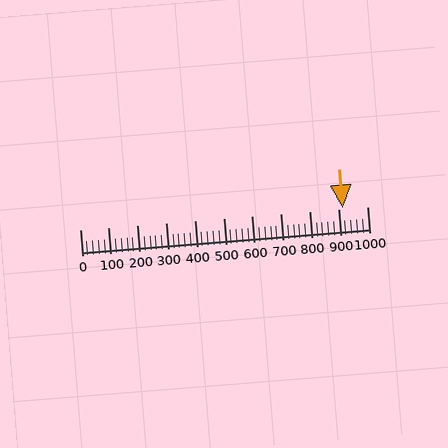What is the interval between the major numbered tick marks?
The major tick marks are spaced 100 units apart.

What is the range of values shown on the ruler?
The ruler shows values from 0 to 1000.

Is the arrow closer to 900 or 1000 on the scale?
The arrow is closer to 900.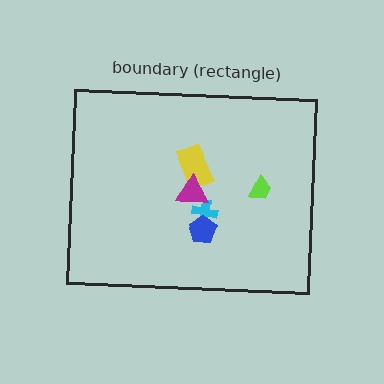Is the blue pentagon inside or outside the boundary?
Inside.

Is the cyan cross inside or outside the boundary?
Inside.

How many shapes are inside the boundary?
5 inside, 0 outside.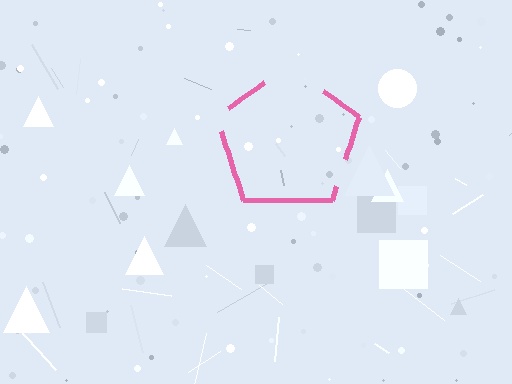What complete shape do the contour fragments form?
The contour fragments form a pentagon.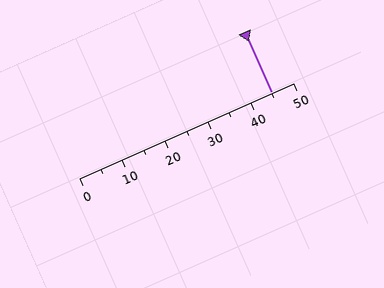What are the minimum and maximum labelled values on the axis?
The axis runs from 0 to 50.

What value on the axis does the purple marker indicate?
The marker indicates approximately 45.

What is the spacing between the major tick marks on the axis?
The major ticks are spaced 10 apart.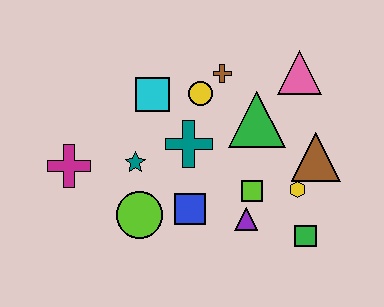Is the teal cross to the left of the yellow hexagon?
Yes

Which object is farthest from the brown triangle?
The magenta cross is farthest from the brown triangle.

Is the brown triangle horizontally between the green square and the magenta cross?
No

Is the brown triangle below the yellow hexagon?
No